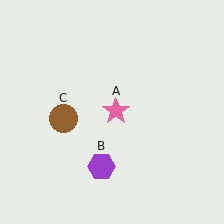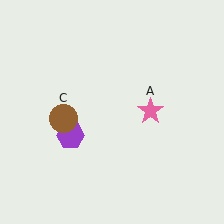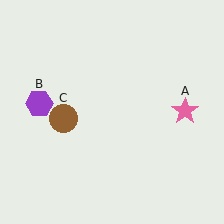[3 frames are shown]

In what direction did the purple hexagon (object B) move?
The purple hexagon (object B) moved up and to the left.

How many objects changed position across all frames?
2 objects changed position: pink star (object A), purple hexagon (object B).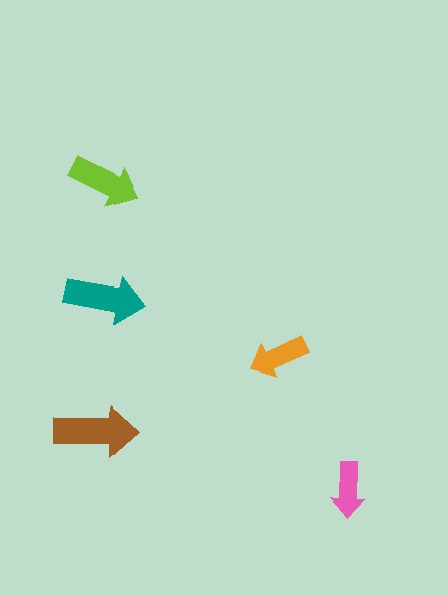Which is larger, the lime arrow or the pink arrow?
The lime one.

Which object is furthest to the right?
The pink arrow is rightmost.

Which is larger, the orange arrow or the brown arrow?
The brown one.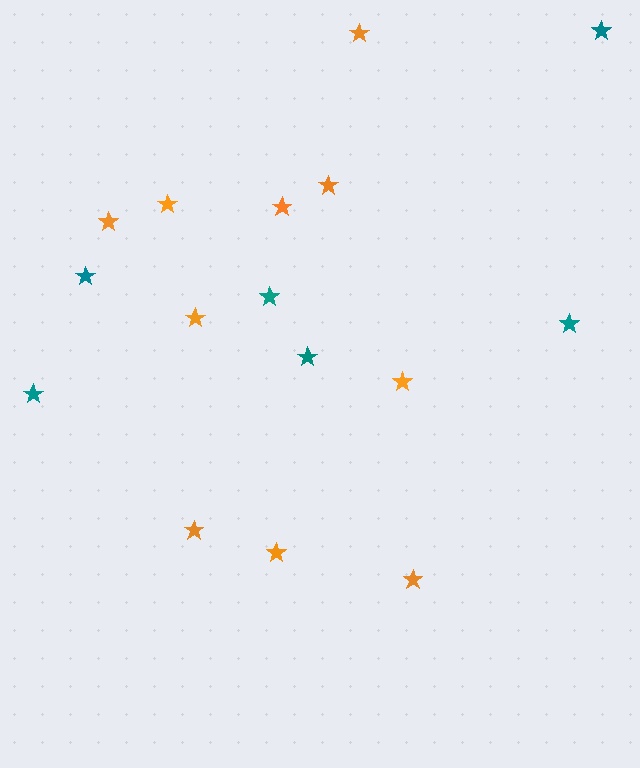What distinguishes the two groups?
There are 2 groups: one group of teal stars (6) and one group of orange stars (10).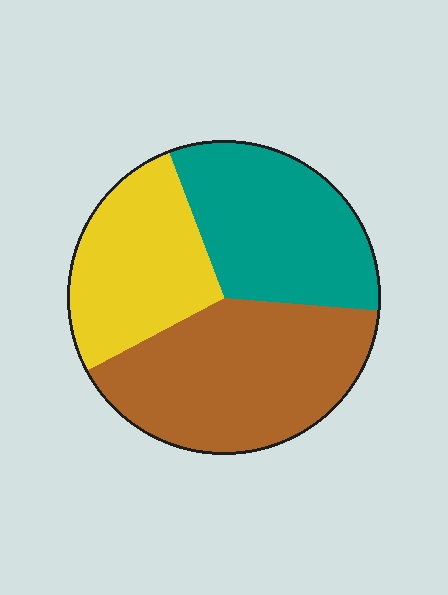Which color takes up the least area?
Yellow, at roughly 25%.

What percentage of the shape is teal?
Teal covers about 30% of the shape.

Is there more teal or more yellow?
Teal.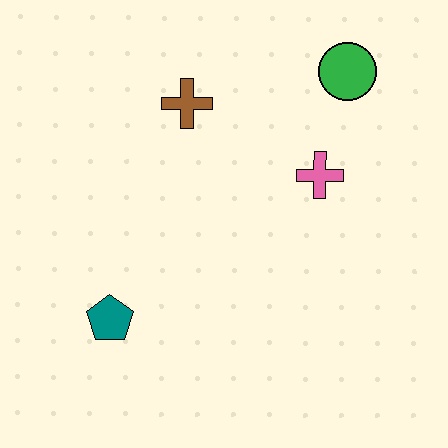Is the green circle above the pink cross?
Yes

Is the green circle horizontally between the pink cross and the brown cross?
No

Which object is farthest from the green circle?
The teal pentagon is farthest from the green circle.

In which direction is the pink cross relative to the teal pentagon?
The pink cross is to the right of the teal pentagon.